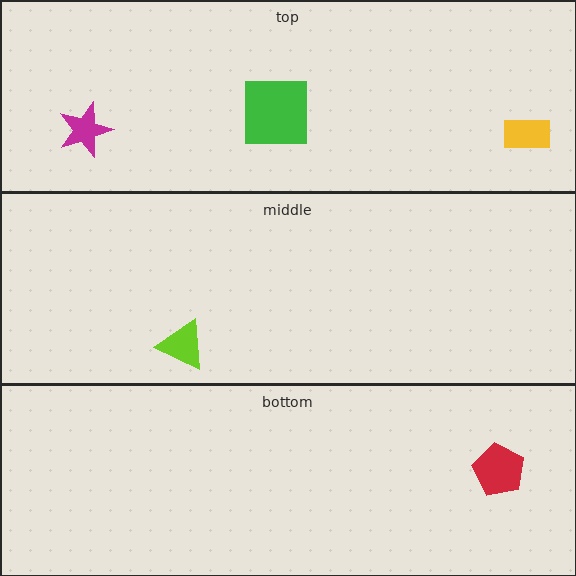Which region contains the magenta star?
The top region.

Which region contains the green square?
The top region.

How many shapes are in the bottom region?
1.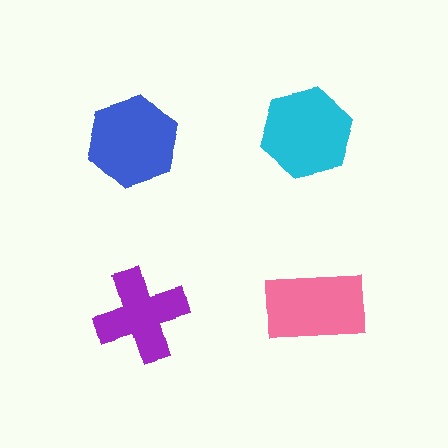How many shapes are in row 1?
2 shapes.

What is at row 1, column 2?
A cyan hexagon.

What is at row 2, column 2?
A pink rectangle.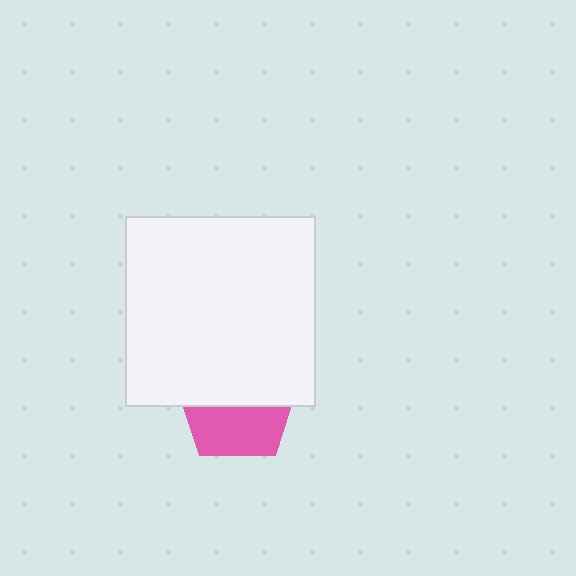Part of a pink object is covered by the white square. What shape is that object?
It is a pentagon.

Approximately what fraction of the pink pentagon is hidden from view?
Roughly 56% of the pink pentagon is hidden behind the white square.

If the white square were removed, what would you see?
You would see the complete pink pentagon.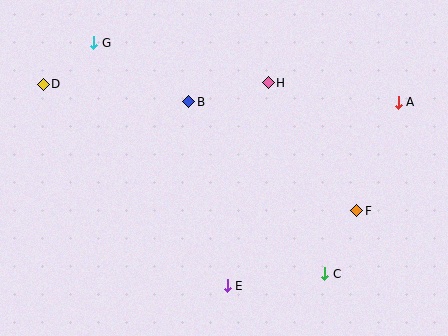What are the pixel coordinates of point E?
Point E is at (227, 286).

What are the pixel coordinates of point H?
Point H is at (268, 83).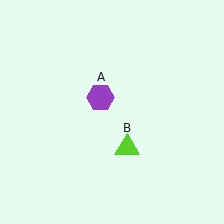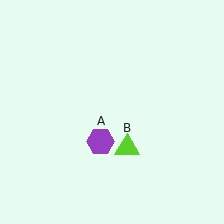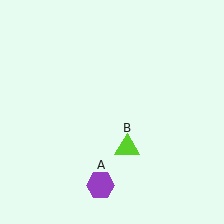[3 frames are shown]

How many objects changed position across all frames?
1 object changed position: purple hexagon (object A).